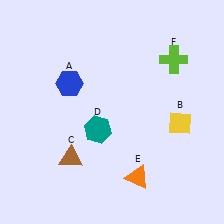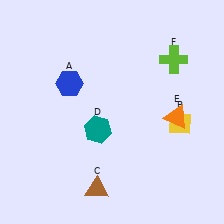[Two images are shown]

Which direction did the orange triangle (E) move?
The orange triangle (E) moved up.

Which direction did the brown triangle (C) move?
The brown triangle (C) moved down.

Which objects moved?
The objects that moved are: the brown triangle (C), the orange triangle (E).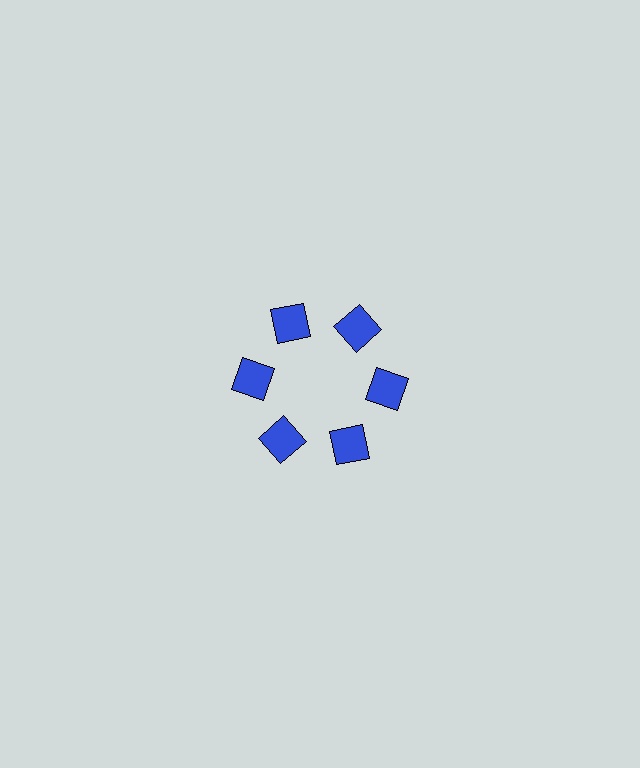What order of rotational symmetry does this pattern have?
This pattern has 6-fold rotational symmetry.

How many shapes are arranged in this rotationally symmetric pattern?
There are 6 shapes, arranged in 6 groups of 1.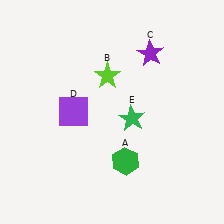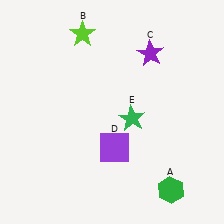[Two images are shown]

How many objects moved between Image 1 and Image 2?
3 objects moved between the two images.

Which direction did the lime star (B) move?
The lime star (B) moved up.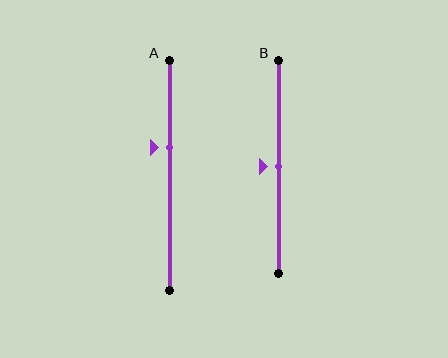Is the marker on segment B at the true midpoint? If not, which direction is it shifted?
Yes, the marker on segment B is at the true midpoint.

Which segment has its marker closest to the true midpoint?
Segment B has its marker closest to the true midpoint.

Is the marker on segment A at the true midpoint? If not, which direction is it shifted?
No, the marker on segment A is shifted upward by about 12% of the segment length.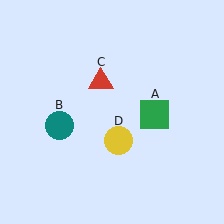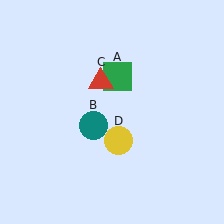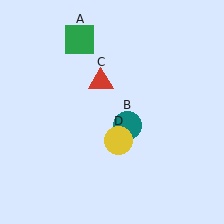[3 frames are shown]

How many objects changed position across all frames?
2 objects changed position: green square (object A), teal circle (object B).